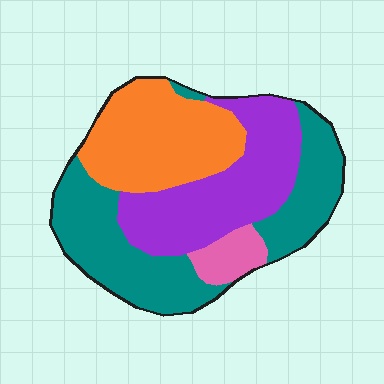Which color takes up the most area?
Teal, at roughly 35%.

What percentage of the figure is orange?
Orange takes up about one quarter (1/4) of the figure.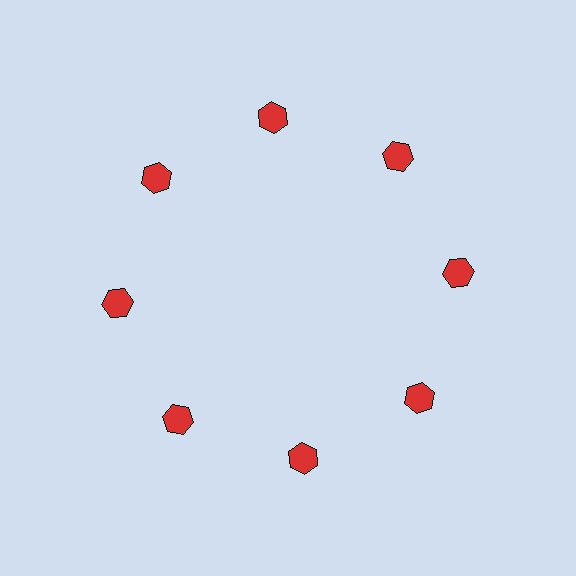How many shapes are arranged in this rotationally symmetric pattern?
There are 8 shapes, arranged in 8 groups of 1.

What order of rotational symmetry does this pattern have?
This pattern has 8-fold rotational symmetry.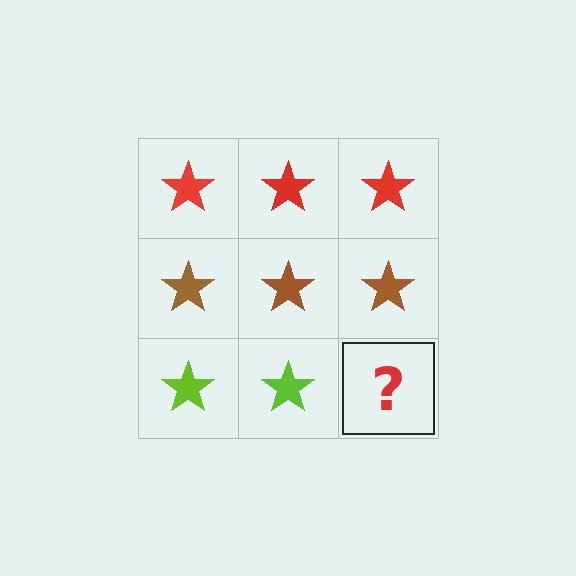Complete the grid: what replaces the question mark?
The question mark should be replaced with a lime star.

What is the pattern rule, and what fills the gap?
The rule is that each row has a consistent color. The gap should be filled with a lime star.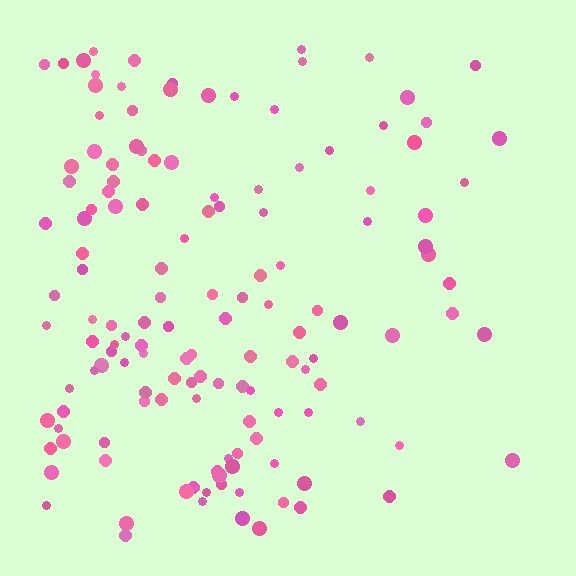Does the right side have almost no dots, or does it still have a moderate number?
Still a moderate number, just noticeably fewer than the left.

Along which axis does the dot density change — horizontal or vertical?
Horizontal.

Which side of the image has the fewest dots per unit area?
The right.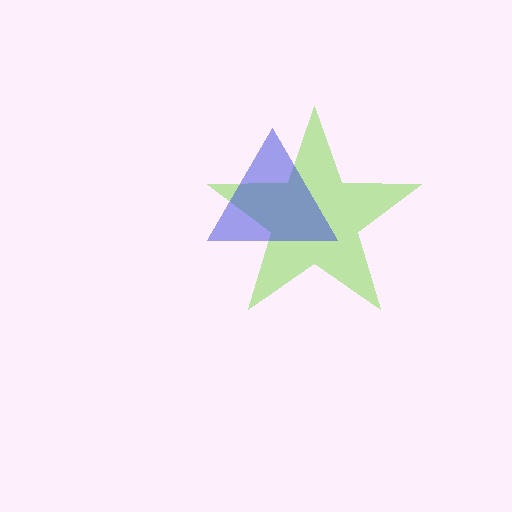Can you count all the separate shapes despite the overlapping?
Yes, there are 2 separate shapes.